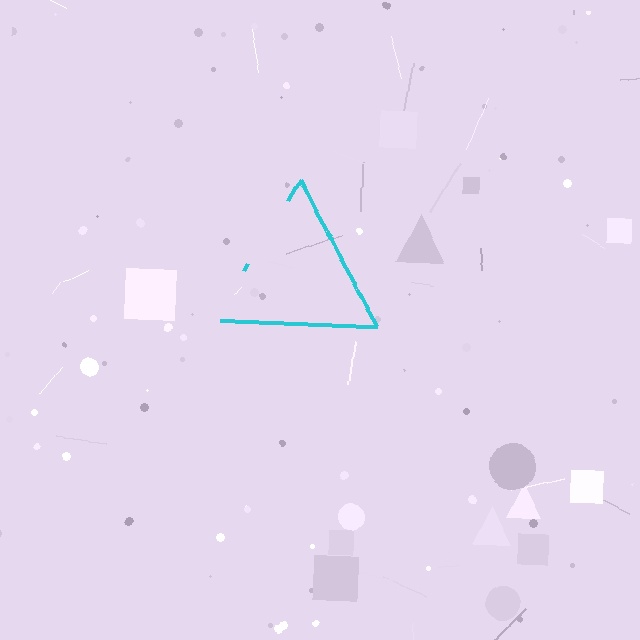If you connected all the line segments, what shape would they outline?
They would outline a triangle.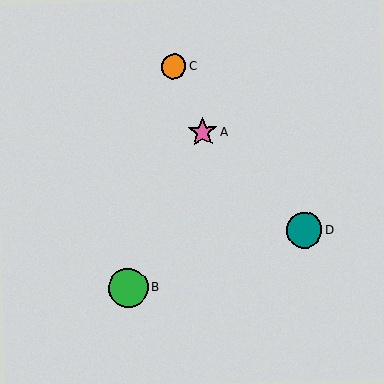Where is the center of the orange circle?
The center of the orange circle is at (174, 66).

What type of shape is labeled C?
Shape C is an orange circle.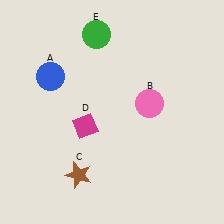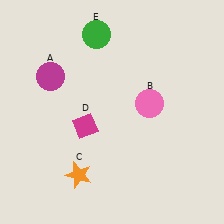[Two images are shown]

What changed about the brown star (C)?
In Image 1, C is brown. In Image 2, it changed to orange.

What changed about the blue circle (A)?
In Image 1, A is blue. In Image 2, it changed to magenta.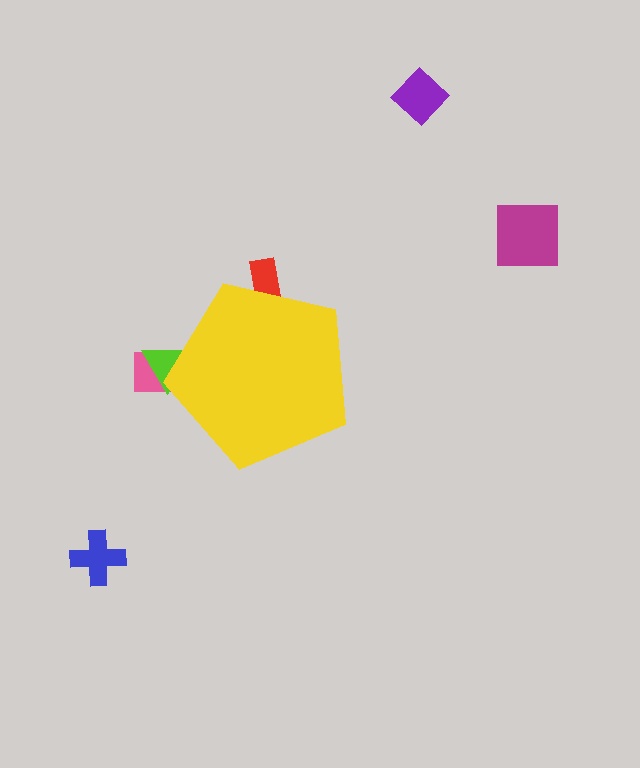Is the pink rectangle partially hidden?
Yes, the pink rectangle is partially hidden behind the yellow pentagon.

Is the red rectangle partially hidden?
Yes, the red rectangle is partially hidden behind the yellow pentagon.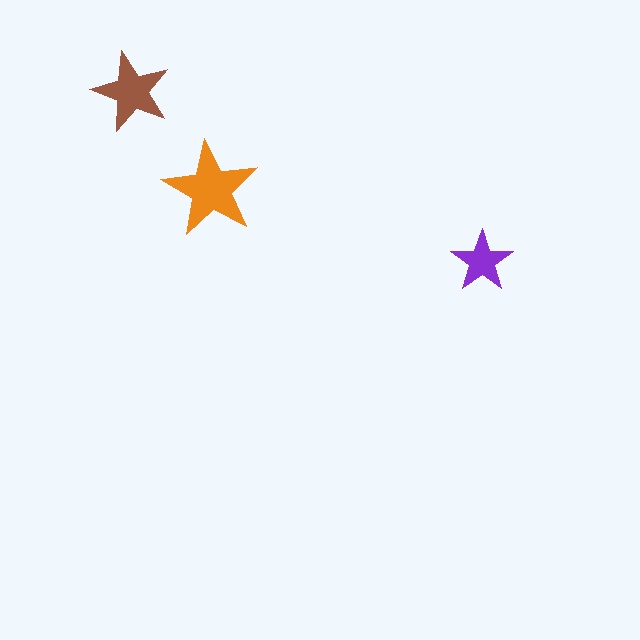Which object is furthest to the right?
The purple star is rightmost.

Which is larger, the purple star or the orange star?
The orange one.